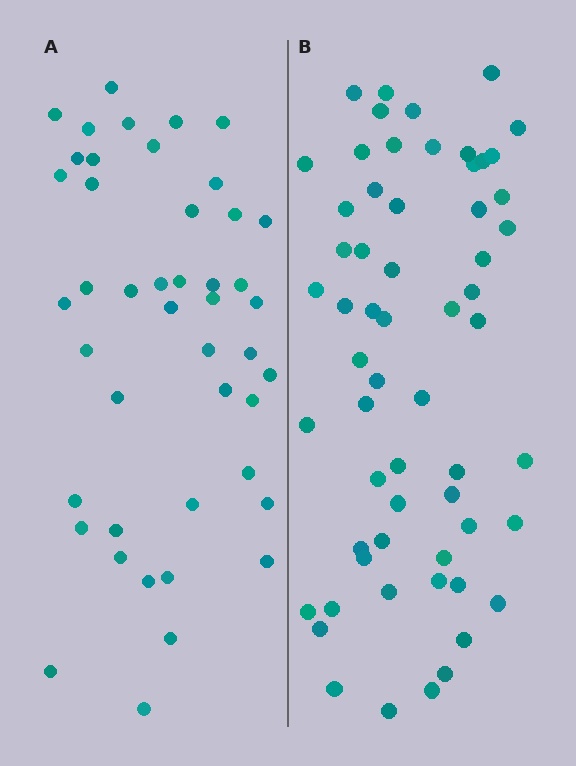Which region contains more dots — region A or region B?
Region B (the right region) has more dots.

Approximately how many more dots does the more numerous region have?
Region B has approximately 15 more dots than region A.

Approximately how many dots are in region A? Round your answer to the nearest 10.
About 40 dots. (The exact count is 45, which rounds to 40.)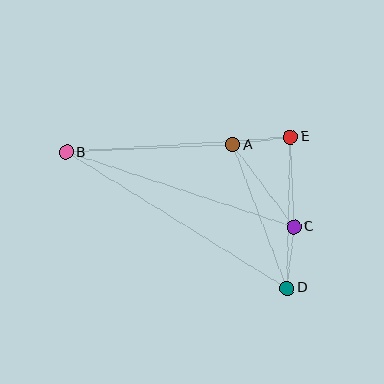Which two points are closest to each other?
Points A and E are closest to each other.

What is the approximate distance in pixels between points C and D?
The distance between C and D is approximately 62 pixels.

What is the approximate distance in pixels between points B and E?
The distance between B and E is approximately 225 pixels.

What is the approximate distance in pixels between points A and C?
The distance between A and C is approximately 102 pixels.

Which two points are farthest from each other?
Points B and D are farthest from each other.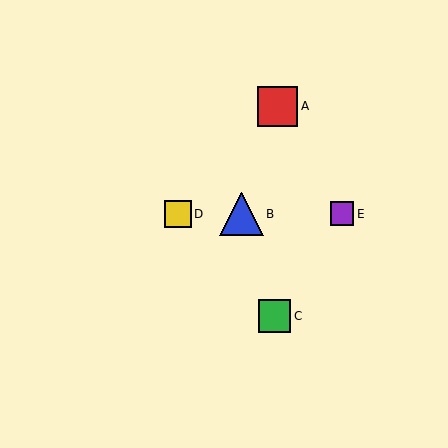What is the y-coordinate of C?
Object C is at y≈316.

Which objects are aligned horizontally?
Objects B, D, E are aligned horizontally.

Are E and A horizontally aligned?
No, E is at y≈214 and A is at y≈106.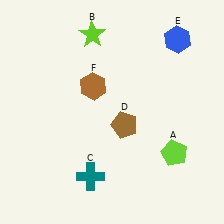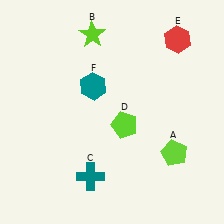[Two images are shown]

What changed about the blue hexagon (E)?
In Image 1, E is blue. In Image 2, it changed to red.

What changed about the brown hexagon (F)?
In Image 1, F is brown. In Image 2, it changed to teal.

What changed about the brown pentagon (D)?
In Image 1, D is brown. In Image 2, it changed to lime.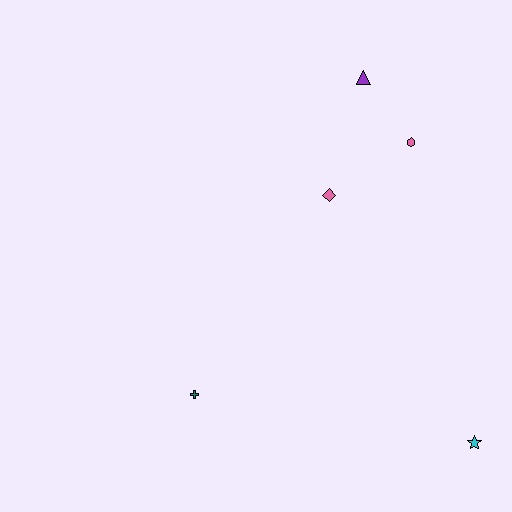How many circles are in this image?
There are no circles.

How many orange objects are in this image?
There are no orange objects.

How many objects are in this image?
There are 5 objects.